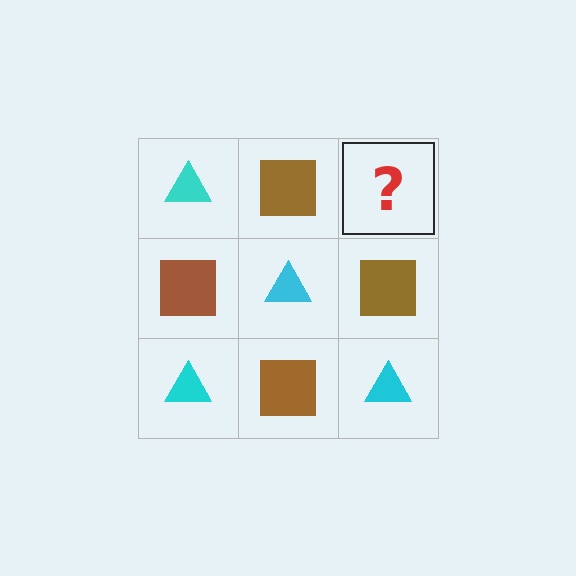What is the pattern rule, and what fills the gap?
The rule is that it alternates cyan triangle and brown square in a checkerboard pattern. The gap should be filled with a cyan triangle.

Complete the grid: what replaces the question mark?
The question mark should be replaced with a cyan triangle.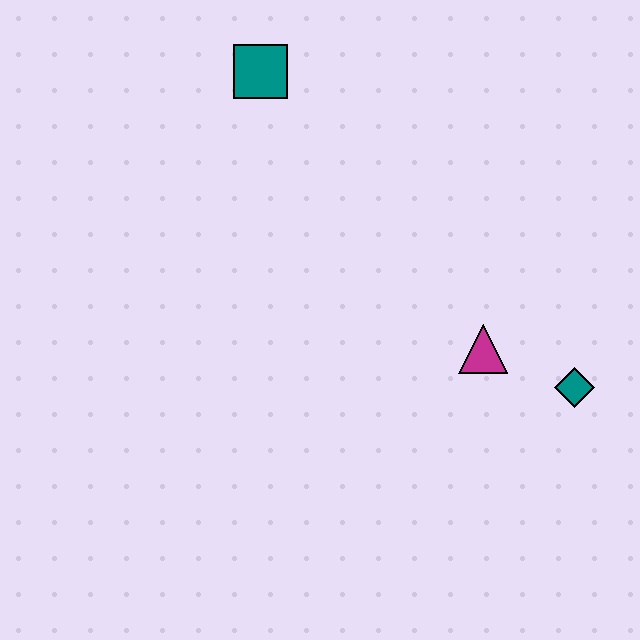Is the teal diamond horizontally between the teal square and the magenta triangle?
No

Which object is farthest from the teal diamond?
The teal square is farthest from the teal diamond.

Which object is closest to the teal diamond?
The magenta triangle is closest to the teal diamond.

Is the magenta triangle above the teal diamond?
Yes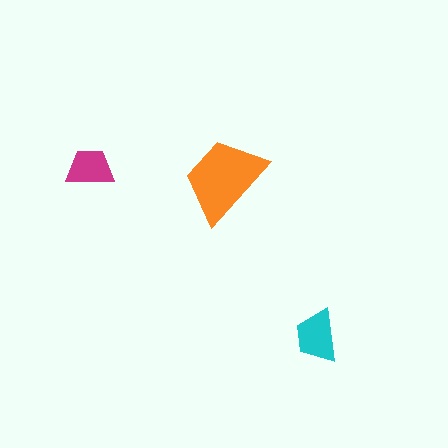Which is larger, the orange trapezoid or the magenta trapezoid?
The orange one.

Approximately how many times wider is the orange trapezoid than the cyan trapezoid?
About 1.5 times wider.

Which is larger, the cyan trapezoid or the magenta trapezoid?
The cyan one.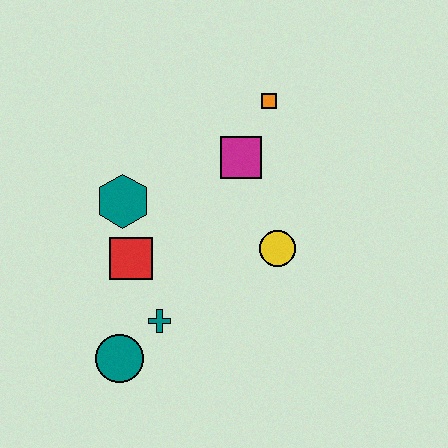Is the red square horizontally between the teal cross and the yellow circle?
No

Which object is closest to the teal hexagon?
The red square is closest to the teal hexagon.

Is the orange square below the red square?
No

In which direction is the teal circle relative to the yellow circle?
The teal circle is to the left of the yellow circle.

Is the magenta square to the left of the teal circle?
No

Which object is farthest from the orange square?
The teal circle is farthest from the orange square.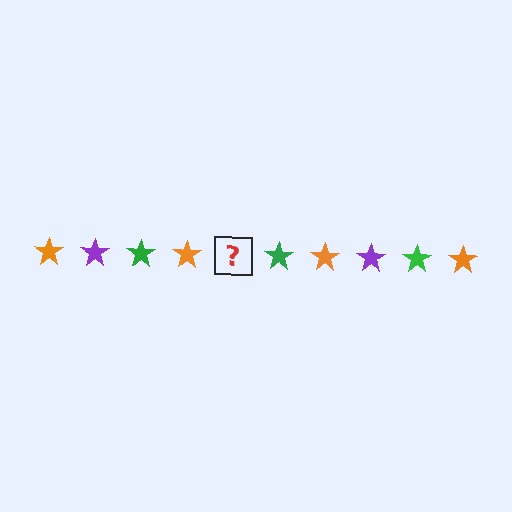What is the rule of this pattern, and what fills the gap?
The rule is that the pattern cycles through orange, purple, green stars. The gap should be filled with a purple star.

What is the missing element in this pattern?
The missing element is a purple star.